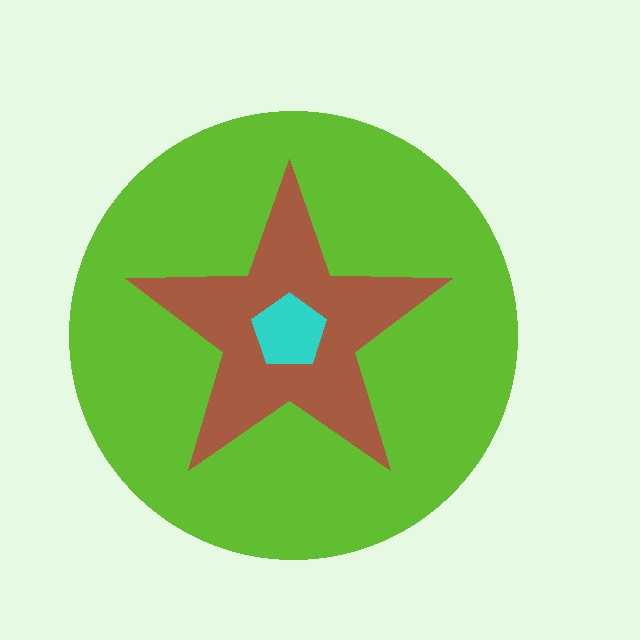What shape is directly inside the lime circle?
The brown star.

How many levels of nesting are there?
3.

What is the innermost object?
The cyan pentagon.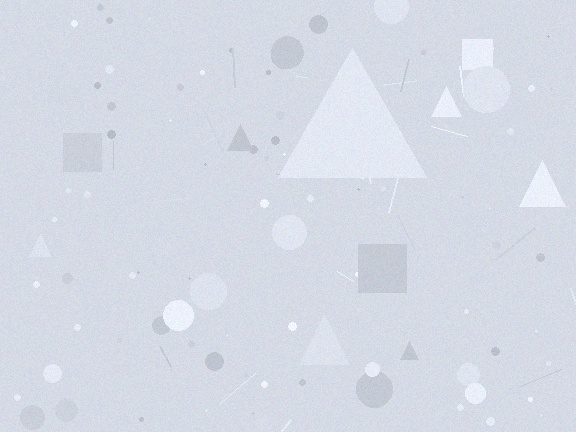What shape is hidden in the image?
A triangle is hidden in the image.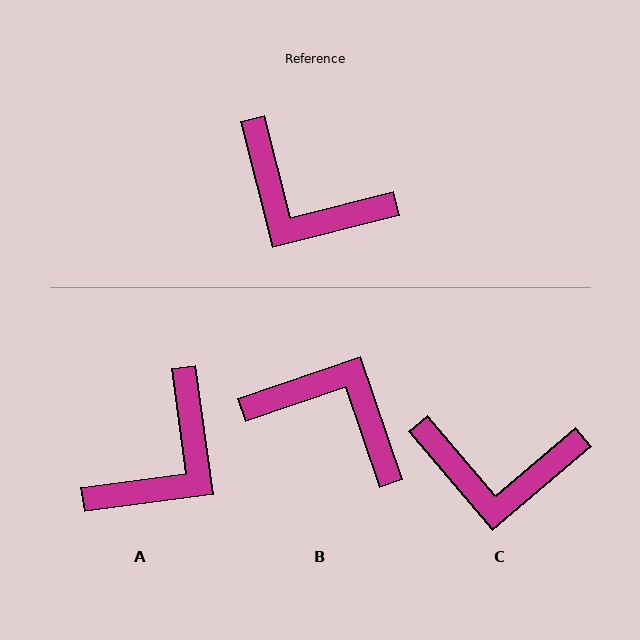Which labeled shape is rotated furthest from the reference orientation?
B, about 175 degrees away.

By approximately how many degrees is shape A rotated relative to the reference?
Approximately 83 degrees counter-clockwise.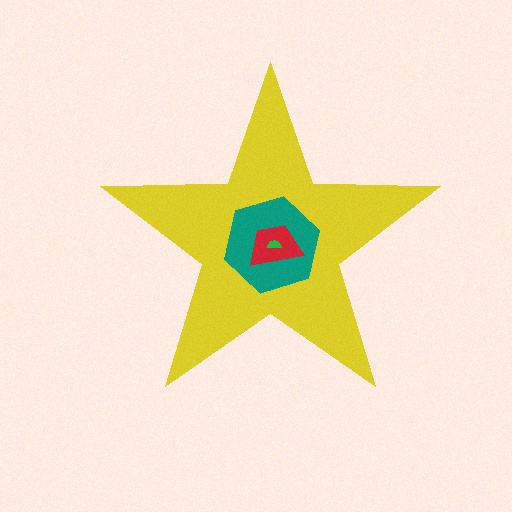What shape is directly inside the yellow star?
The teal hexagon.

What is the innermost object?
The green semicircle.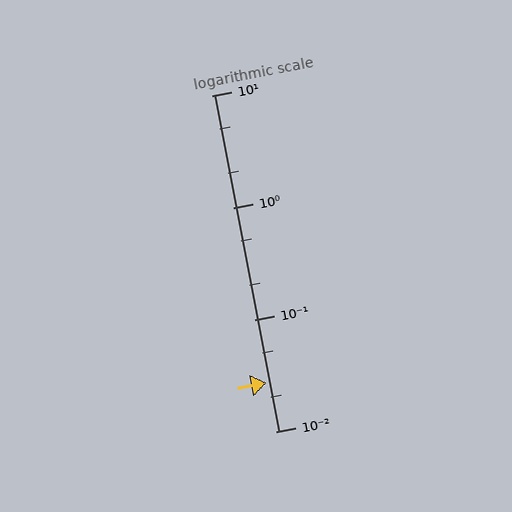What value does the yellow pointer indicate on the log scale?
The pointer indicates approximately 0.027.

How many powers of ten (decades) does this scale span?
The scale spans 3 decades, from 0.01 to 10.